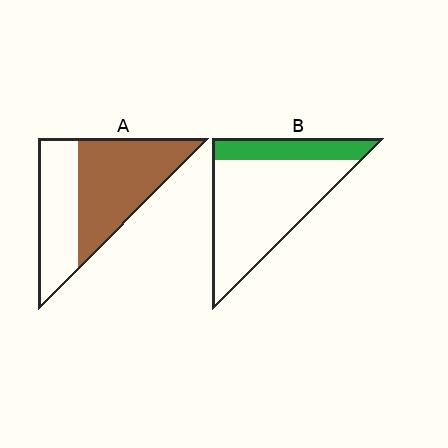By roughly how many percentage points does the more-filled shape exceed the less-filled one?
By roughly 35 percentage points (A over B).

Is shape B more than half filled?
No.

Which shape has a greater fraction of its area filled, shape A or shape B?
Shape A.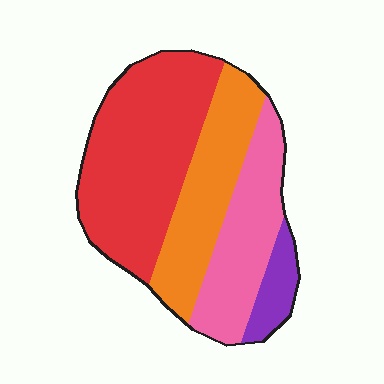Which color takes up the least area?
Purple, at roughly 5%.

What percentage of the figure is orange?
Orange takes up about one quarter (1/4) of the figure.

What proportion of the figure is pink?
Pink covers 24% of the figure.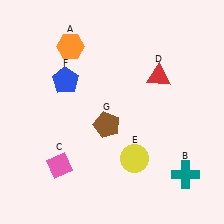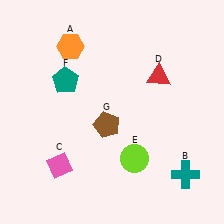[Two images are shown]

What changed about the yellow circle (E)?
In Image 1, E is yellow. In Image 2, it changed to lime.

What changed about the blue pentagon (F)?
In Image 1, F is blue. In Image 2, it changed to teal.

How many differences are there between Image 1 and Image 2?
There are 2 differences between the two images.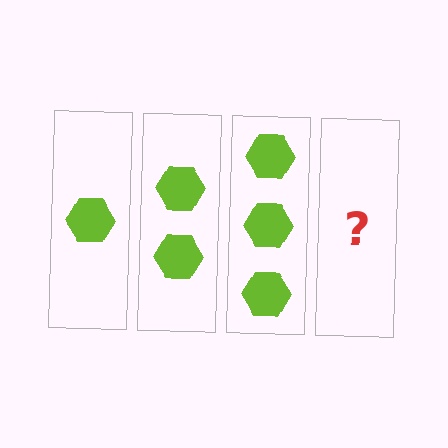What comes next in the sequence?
The next element should be 4 hexagons.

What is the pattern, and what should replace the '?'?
The pattern is that each step adds one more hexagon. The '?' should be 4 hexagons.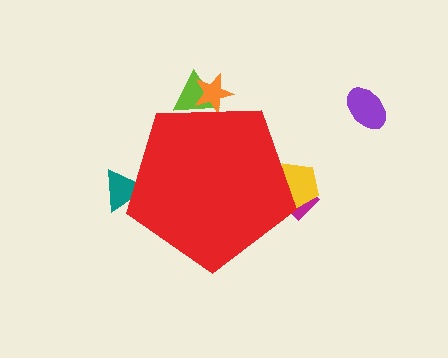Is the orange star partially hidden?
Yes, the orange star is partially hidden behind the red pentagon.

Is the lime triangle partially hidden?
Yes, the lime triangle is partially hidden behind the red pentagon.